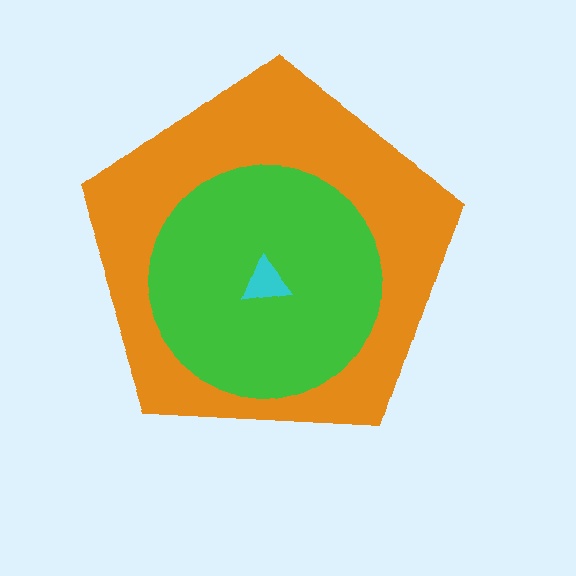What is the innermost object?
The cyan triangle.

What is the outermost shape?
The orange pentagon.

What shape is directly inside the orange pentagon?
The green circle.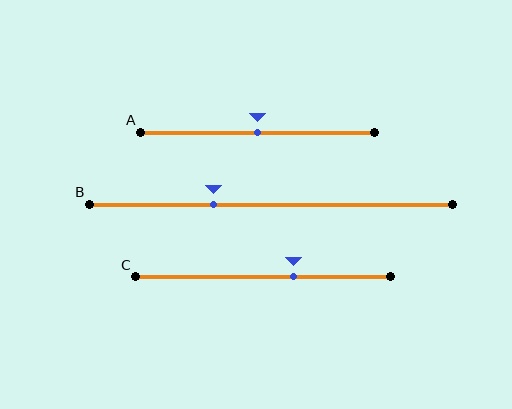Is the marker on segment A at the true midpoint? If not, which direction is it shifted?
Yes, the marker on segment A is at the true midpoint.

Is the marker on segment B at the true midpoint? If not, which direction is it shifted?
No, the marker on segment B is shifted to the left by about 16% of the segment length.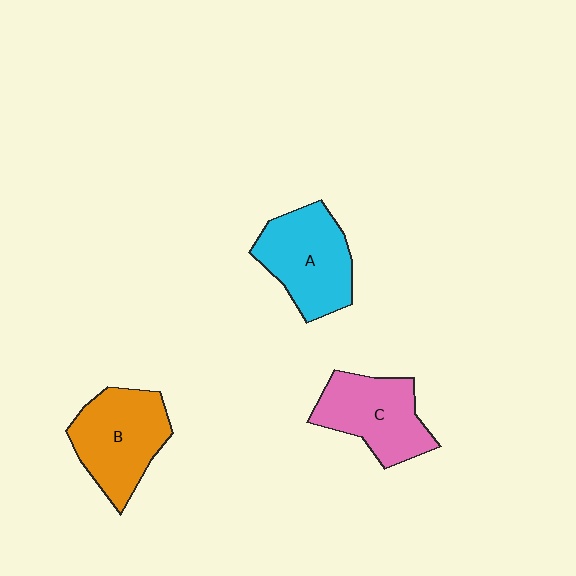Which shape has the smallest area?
Shape C (pink).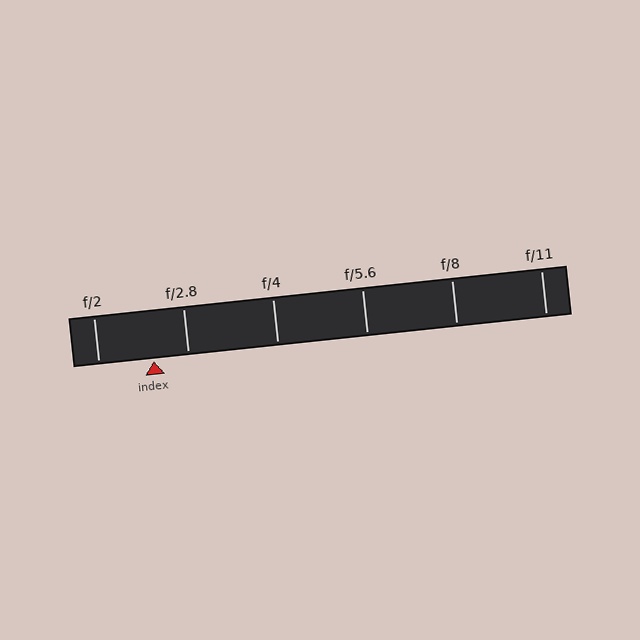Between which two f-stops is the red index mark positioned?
The index mark is between f/2 and f/2.8.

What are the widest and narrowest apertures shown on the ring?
The widest aperture shown is f/2 and the narrowest is f/11.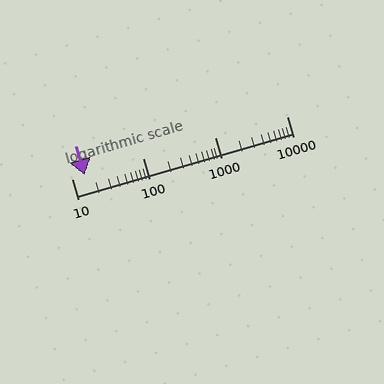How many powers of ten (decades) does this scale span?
The scale spans 3 decades, from 10 to 10000.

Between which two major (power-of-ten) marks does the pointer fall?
The pointer is between 10 and 100.